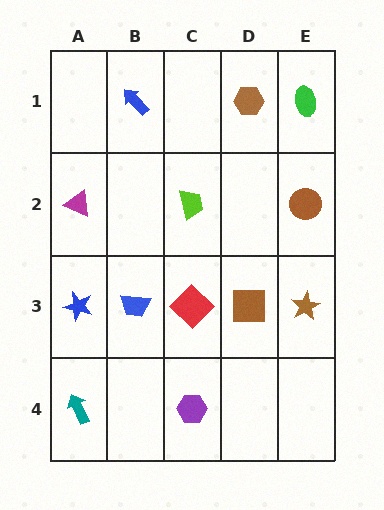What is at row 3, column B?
A blue trapezoid.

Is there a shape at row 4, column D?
No, that cell is empty.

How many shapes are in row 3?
5 shapes.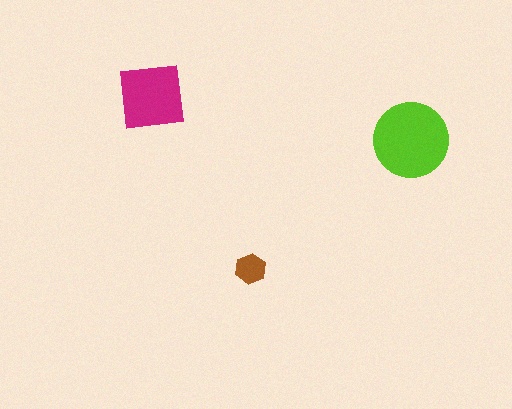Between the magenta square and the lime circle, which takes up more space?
The lime circle.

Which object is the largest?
The lime circle.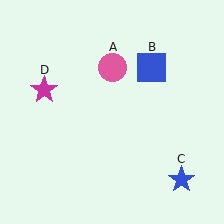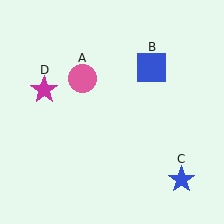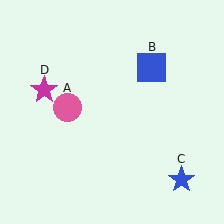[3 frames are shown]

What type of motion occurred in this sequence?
The pink circle (object A) rotated counterclockwise around the center of the scene.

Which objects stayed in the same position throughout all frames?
Blue square (object B) and blue star (object C) and magenta star (object D) remained stationary.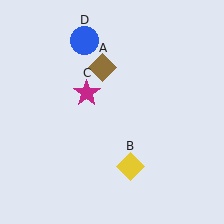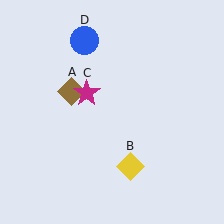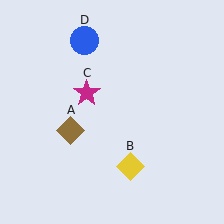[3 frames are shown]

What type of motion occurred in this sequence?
The brown diamond (object A) rotated counterclockwise around the center of the scene.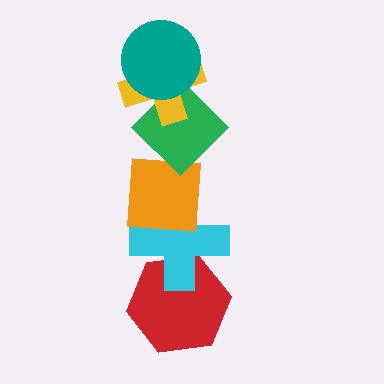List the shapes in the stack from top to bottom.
From top to bottom: the teal circle, the yellow cross, the green diamond, the orange square, the cyan cross, the red hexagon.